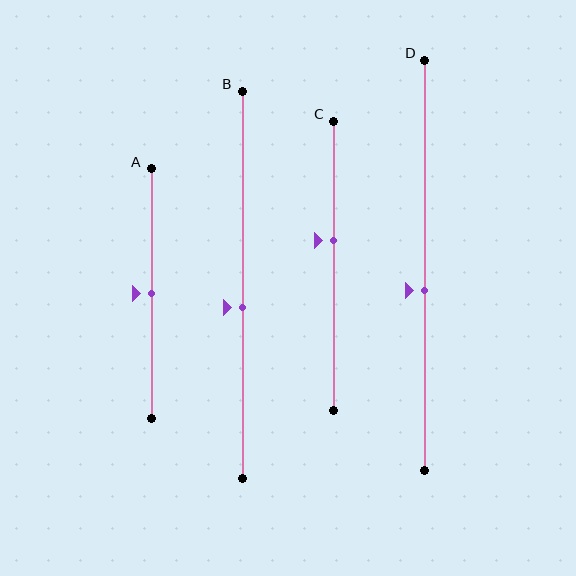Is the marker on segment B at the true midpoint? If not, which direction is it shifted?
No, the marker on segment B is shifted downward by about 6% of the segment length.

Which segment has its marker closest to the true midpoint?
Segment A has its marker closest to the true midpoint.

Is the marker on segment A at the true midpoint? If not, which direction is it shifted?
Yes, the marker on segment A is at the true midpoint.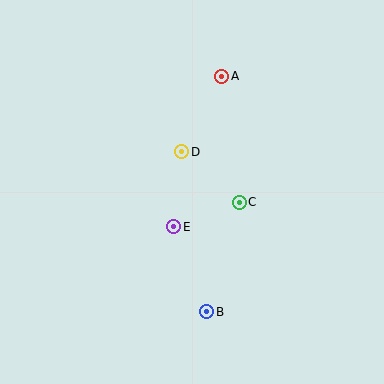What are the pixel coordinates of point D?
Point D is at (182, 152).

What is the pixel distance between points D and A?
The distance between D and A is 86 pixels.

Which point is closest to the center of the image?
Point E at (174, 227) is closest to the center.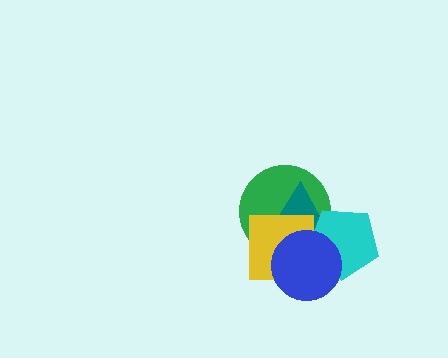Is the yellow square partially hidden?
Yes, it is partially covered by another shape.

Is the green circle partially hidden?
Yes, it is partially covered by another shape.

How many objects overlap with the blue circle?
4 objects overlap with the blue circle.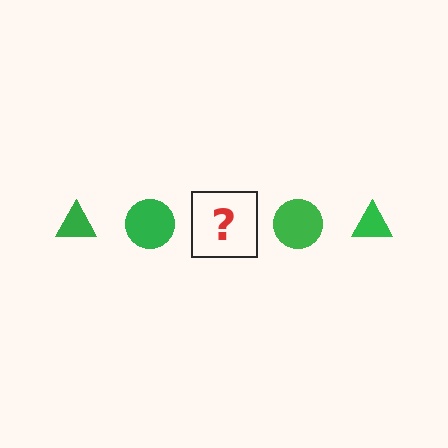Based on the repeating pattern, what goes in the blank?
The blank should be a green triangle.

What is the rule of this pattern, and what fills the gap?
The rule is that the pattern cycles through triangle, circle shapes in green. The gap should be filled with a green triangle.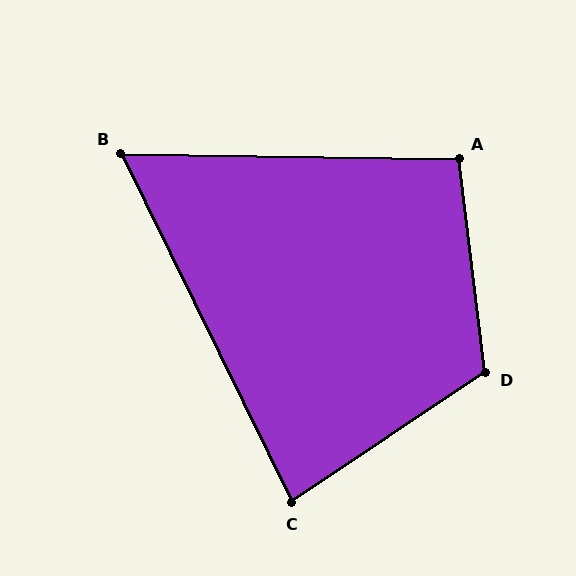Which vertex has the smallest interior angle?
B, at approximately 63 degrees.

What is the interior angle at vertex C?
Approximately 82 degrees (acute).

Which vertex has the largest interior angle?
D, at approximately 117 degrees.